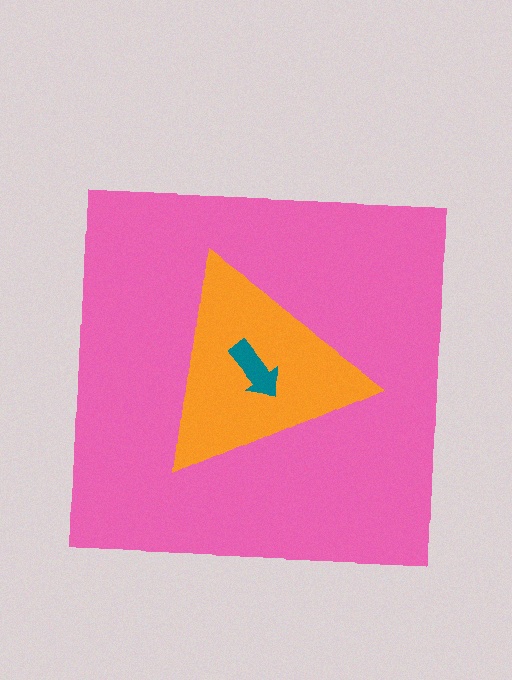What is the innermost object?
The teal arrow.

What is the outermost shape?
The pink square.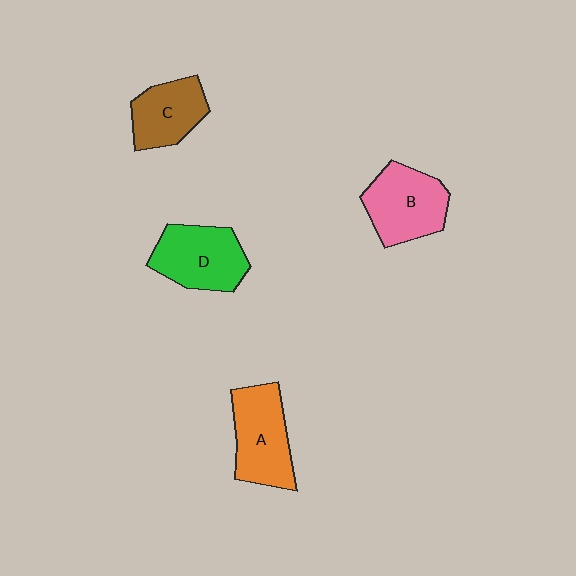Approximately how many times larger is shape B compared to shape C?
Approximately 1.3 times.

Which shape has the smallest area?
Shape C (brown).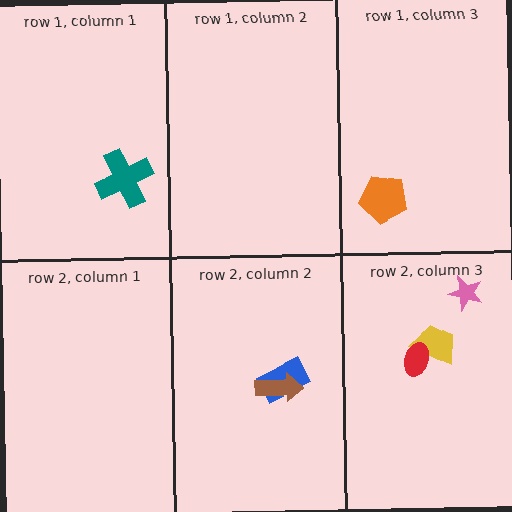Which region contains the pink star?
The row 2, column 3 region.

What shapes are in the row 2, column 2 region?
The blue rectangle, the brown arrow.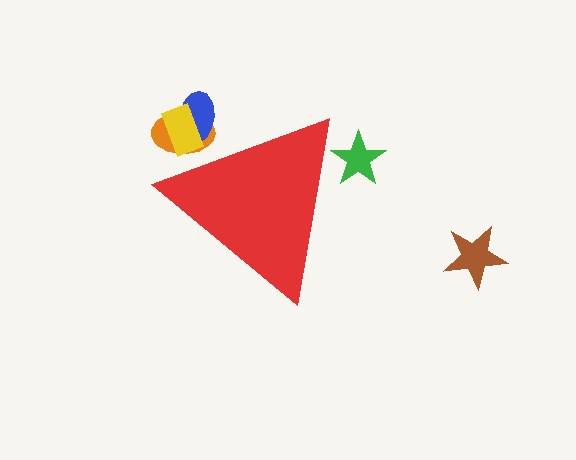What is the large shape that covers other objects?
A red triangle.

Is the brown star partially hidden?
No, the brown star is fully visible.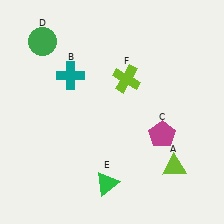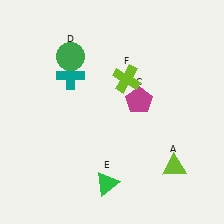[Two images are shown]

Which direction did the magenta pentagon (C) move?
The magenta pentagon (C) moved up.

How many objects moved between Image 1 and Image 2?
2 objects moved between the two images.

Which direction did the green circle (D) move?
The green circle (D) moved right.